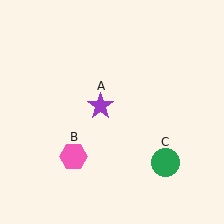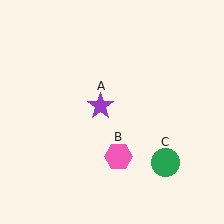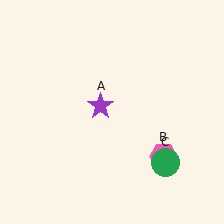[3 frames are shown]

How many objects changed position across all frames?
1 object changed position: pink hexagon (object B).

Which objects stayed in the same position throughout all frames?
Purple star (object A) and green circle (object C) remained stationary.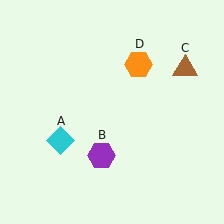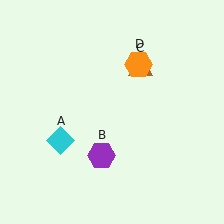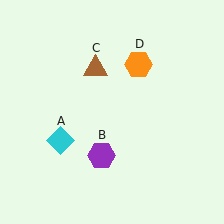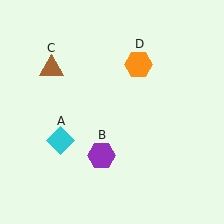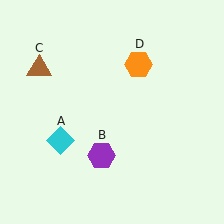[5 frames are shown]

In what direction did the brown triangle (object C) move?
The brown triangle (object C) moved left.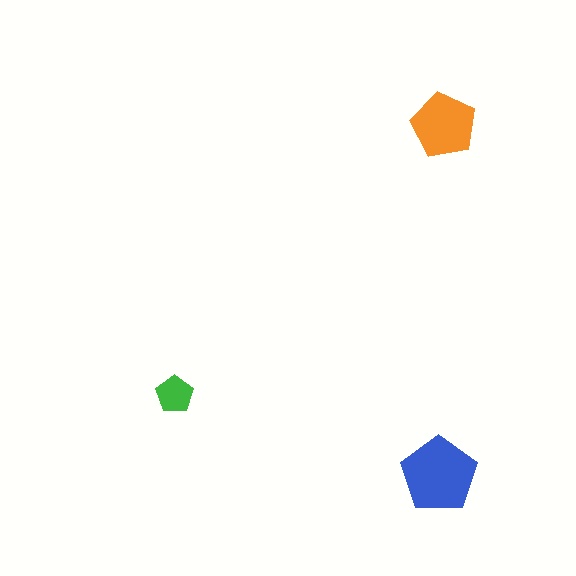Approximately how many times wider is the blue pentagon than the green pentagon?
About 2 times wider.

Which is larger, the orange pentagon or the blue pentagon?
The blue one.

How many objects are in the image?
There are 3 objects in the image.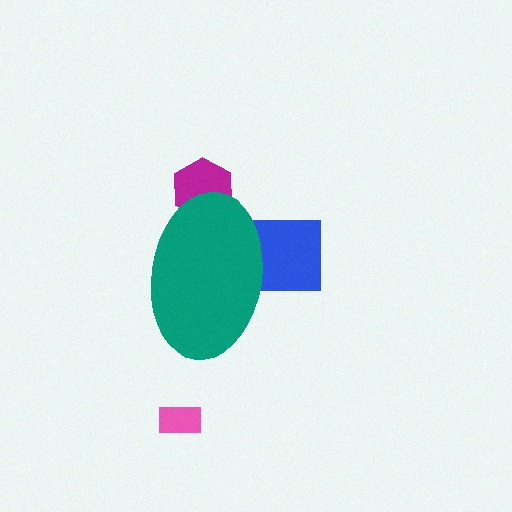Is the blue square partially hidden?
Yes, the blue square is partially hidden behind the teal ellipse.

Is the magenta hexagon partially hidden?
Yes, the magenta hexagon is partially hidden behind the teal ellipse.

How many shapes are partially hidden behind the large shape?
2 shapes are partially hidden.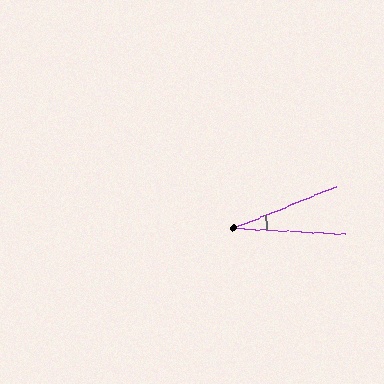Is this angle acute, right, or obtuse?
It is acute.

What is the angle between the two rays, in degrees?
Approximately 25 degrees.